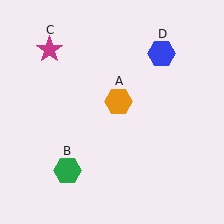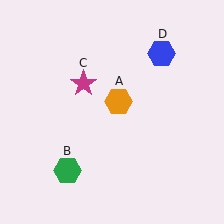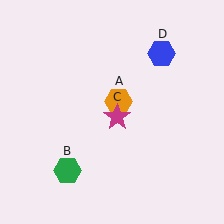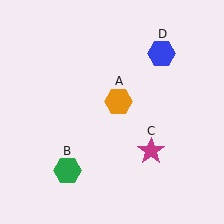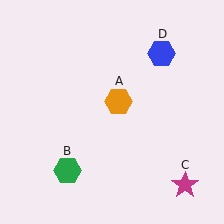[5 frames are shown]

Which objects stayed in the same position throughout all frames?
Orange hexagon (object A) and green hexagon (object B) and blue hexagon (object D) remained stationary.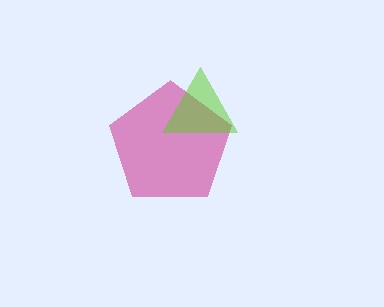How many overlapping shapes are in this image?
There are 2 overlapping shapes in the image.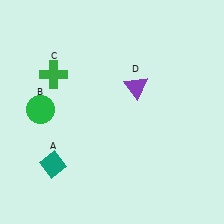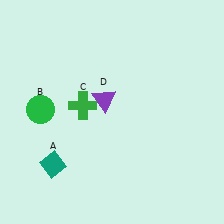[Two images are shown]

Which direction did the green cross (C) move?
The green cross (C) moved down.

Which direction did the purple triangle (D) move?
The purple triangle (D) moved left.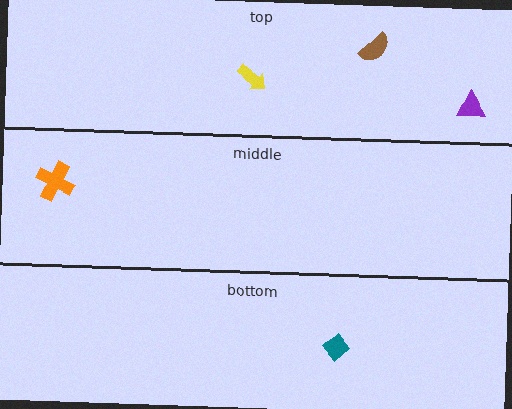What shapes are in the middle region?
The orange cross.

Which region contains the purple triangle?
The top region.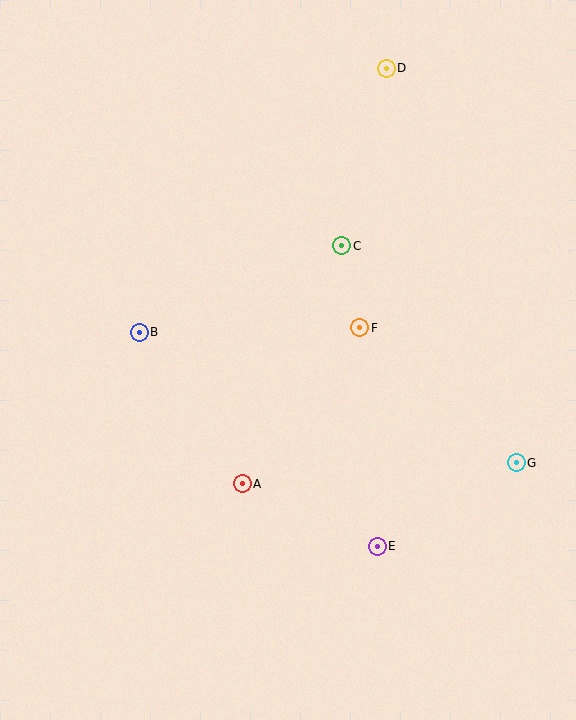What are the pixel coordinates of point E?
Point E is at (377, 546).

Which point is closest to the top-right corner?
Point D is closest to the top-right corner.